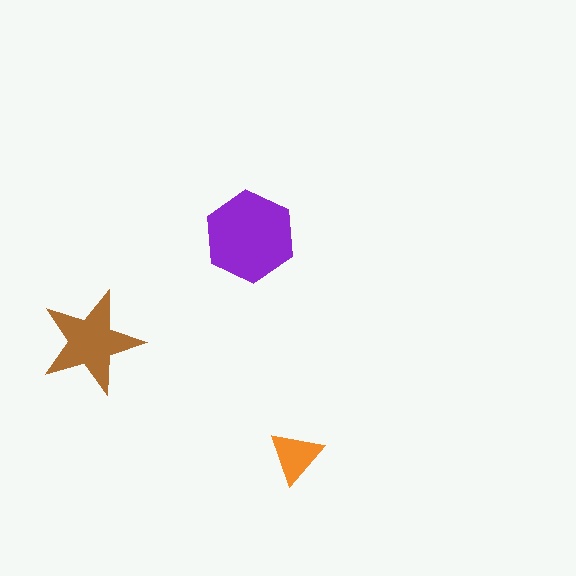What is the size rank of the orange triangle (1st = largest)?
3rd.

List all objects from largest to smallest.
The purple hexagon, the brown star, the orange triangle.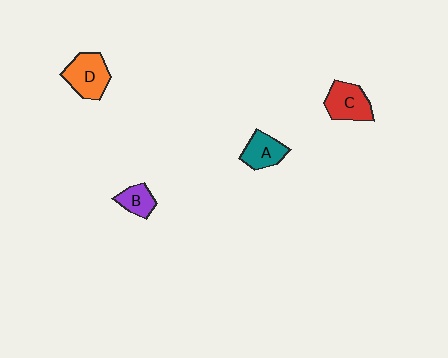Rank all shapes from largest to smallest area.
From largest to smallest: D (orange), C (red), A (teal), B (purple).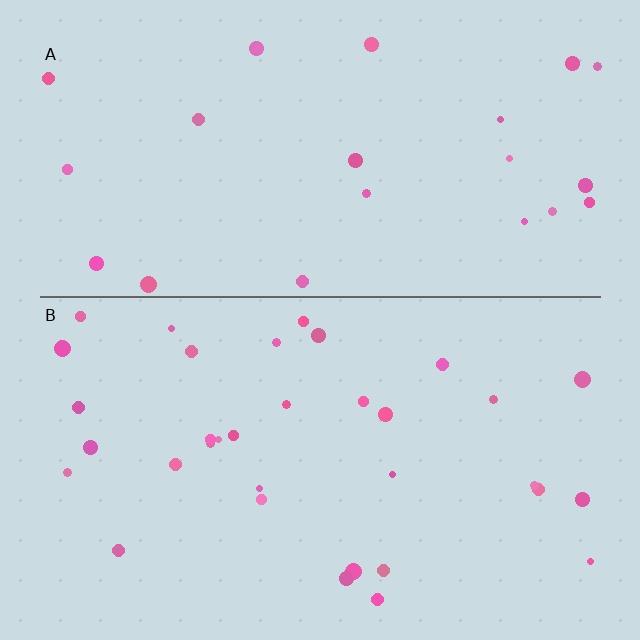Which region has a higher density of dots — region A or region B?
B (the bottom).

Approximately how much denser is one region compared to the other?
Approximately 1.5× — region B over region A.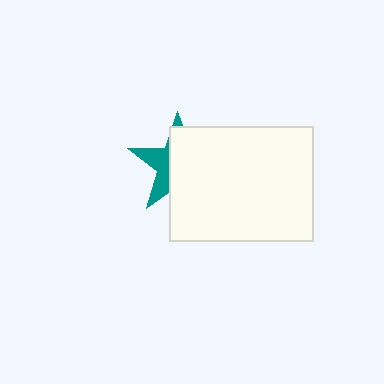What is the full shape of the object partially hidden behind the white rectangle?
The partially hidden object is a teal star.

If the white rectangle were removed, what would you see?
You would see the complete teal star.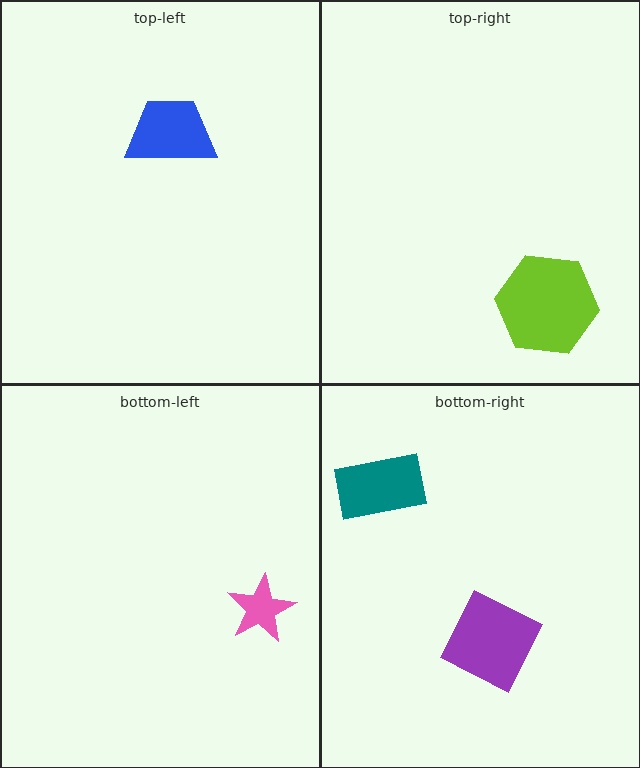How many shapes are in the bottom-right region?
2.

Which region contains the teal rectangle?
The bottom-right region.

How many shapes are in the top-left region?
1.